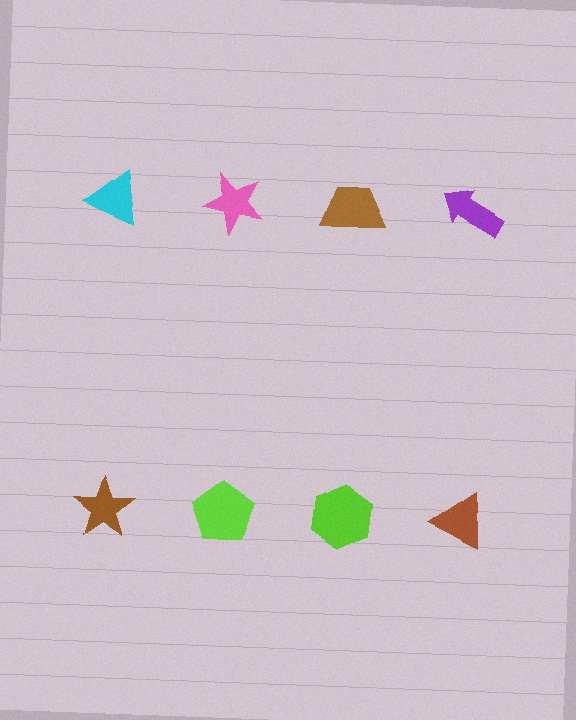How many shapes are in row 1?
4 shapes.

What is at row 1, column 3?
A brown trapezoid.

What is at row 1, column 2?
A pink star.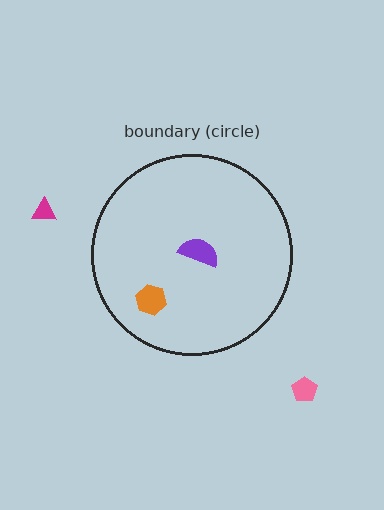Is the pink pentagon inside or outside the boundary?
Outside.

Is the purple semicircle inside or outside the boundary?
Inside.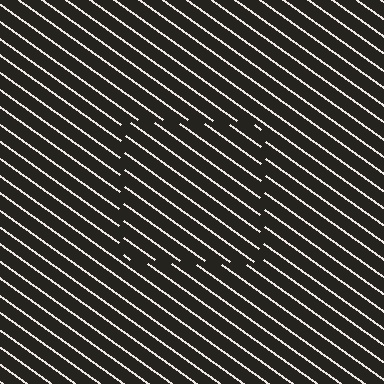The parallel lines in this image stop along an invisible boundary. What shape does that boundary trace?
An illusory square. The interior of the shape contains the same grating, shifted by half a period — the contour is defined by the phase discontinuity where line-ends from the inner and outer gratings abut.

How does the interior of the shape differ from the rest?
The interior of the shape contains the same grating, shifted by half a period — the contour is defined by the phase discontinuity where line-ends from the inner and outer gratings abut.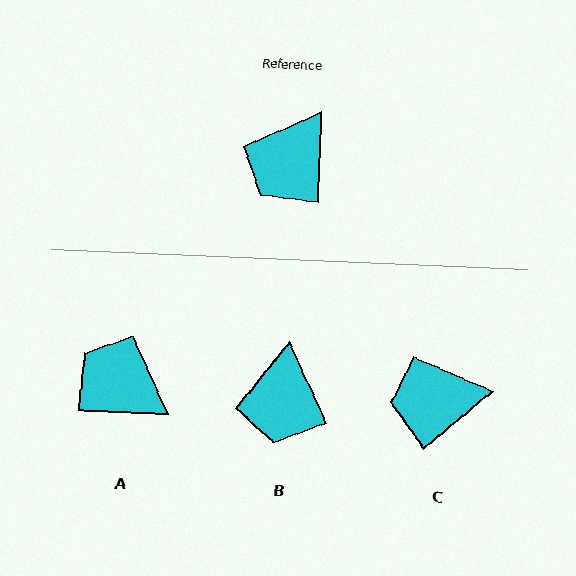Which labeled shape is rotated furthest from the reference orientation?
A, about 90 degrees away.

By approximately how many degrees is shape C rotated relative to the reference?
Approximately 47 degrees clockwise.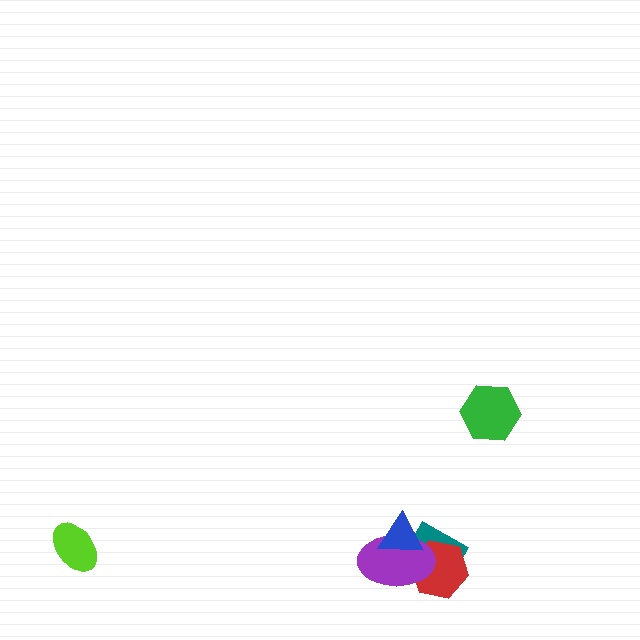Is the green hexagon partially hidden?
No, no other shape covers it.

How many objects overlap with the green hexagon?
0 objects overlap with the green hexagon.